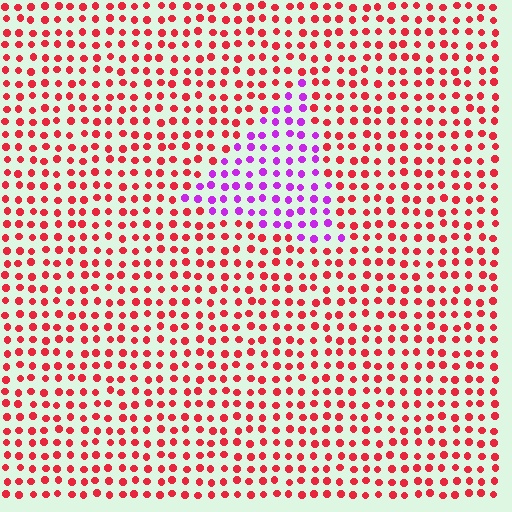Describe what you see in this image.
The image is filled with small red elements in a uniform arrangement. A triangle-shaped region is visible where the elements are tinted to a slightly different hue, forming a subtle color boundary.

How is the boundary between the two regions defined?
The boundary is defined purely by a slight shift in hue (about 62 degrees). Spacing, size, and orientation are identical on both sides.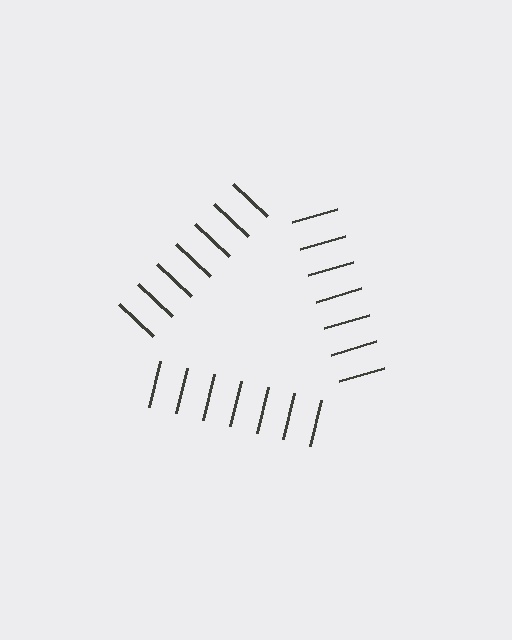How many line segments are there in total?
21 — 7 along each of the 3 edges.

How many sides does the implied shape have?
3 sides — the line-ends trace a triangle.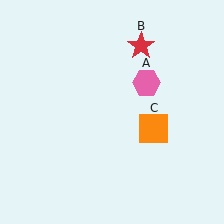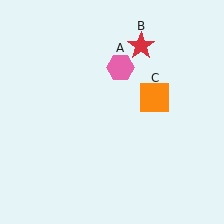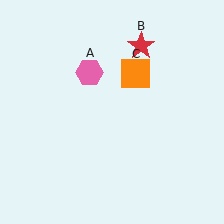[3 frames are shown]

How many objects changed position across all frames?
2 objects changed position: pink hexagon (object A), orange square (object C).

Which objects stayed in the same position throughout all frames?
Red star (object B) remained stationary.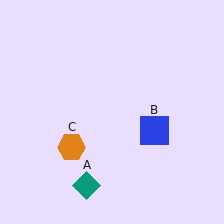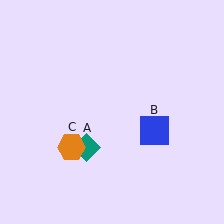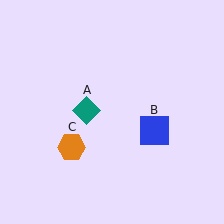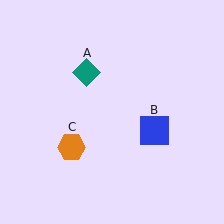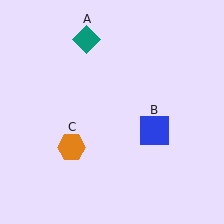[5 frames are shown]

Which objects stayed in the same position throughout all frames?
Blue square (object B) and orange hexagon (object C) remained stationary.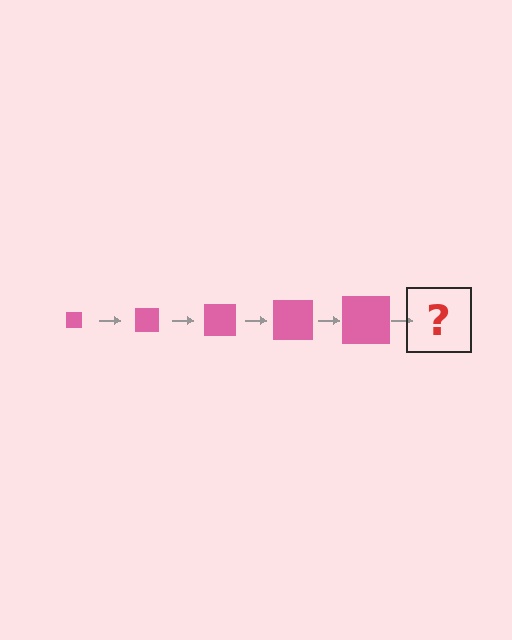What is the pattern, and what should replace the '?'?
The pattern is that the square gets progressively larger each step. The '?' should be a pink square, larger than the previous one.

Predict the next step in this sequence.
The next step is a pink square, larger than the previous one.